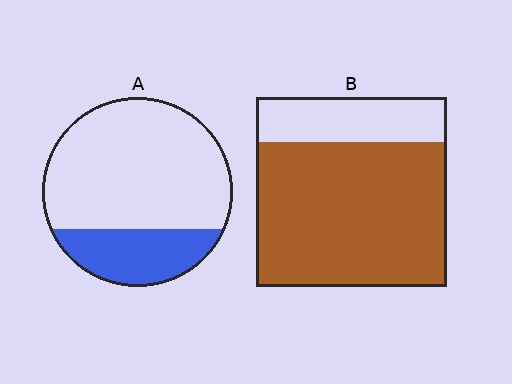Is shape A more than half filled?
No.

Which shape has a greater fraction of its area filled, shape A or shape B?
Shape B.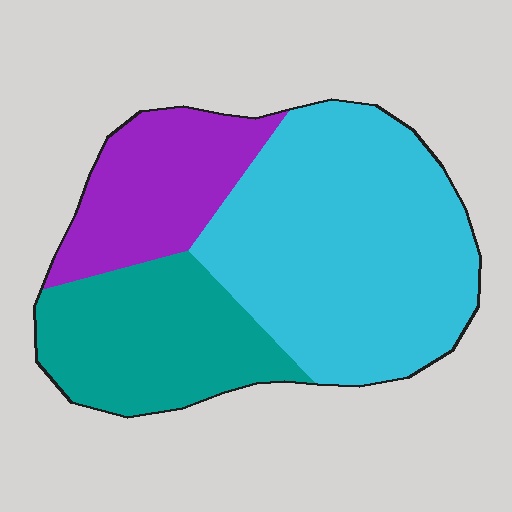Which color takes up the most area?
Cyan, at roughly 50%.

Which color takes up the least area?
Purple, at roughly 20%.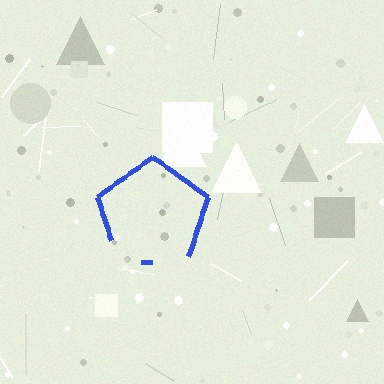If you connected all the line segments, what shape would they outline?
They would outline a pentagon.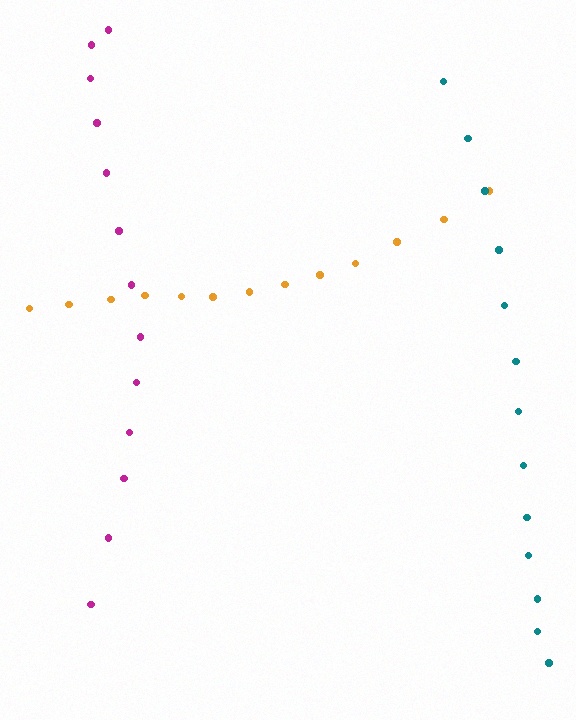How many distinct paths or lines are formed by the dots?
There are 3 distinct paths.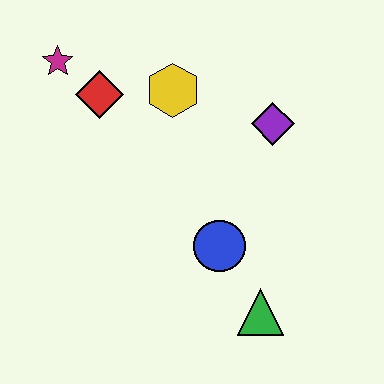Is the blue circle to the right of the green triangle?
No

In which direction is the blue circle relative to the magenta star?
The blue circle is below the magenta star.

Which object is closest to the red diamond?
The magenta star is closest to the red diamond.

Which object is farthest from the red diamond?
The green triangle is farthest from the red diamond.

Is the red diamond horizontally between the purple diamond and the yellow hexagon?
No